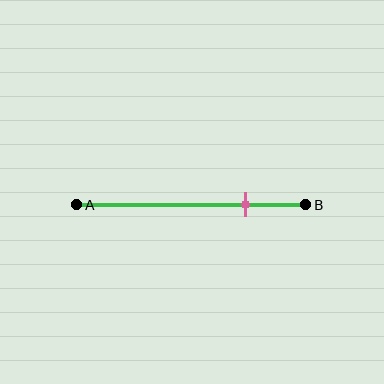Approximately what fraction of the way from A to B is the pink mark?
The pink mark is approximately 75% of the way from A to B.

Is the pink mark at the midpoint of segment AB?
No, the mark is at about 75% from A, not at the 50% midpoint.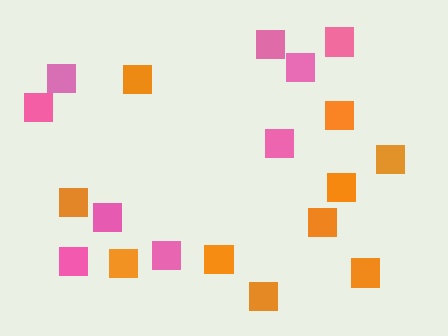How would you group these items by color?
There are 2 groups: one group of orange squares (10) and one group of pink squares (9).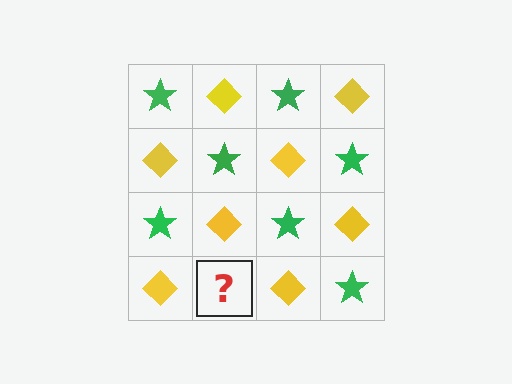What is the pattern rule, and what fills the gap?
The rule is that it alternates green star and yellow diamond in a checkerboard pattern. The gap should be filled with a green star.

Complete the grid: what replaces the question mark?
The question mark should be replaced with a green star.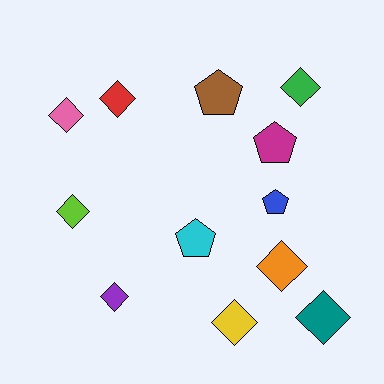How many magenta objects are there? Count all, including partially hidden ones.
There is 1 magenta object.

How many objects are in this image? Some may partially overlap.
There are 12 objects.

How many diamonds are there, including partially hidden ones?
There are 8 diamonds.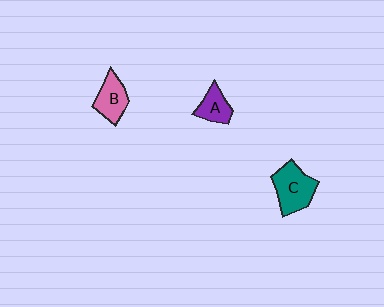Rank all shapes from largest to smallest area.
From largest to smallest: C (teal), B (pink), A (purple).